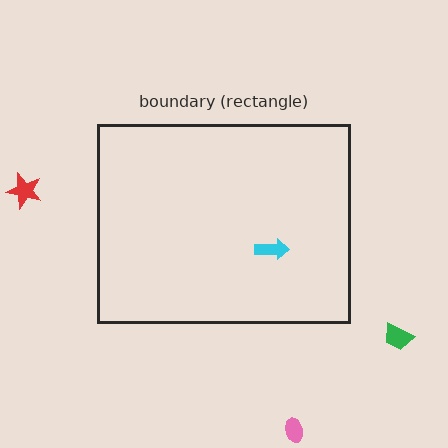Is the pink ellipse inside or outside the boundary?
Outside.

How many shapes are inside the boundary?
1 inside, 3 outside.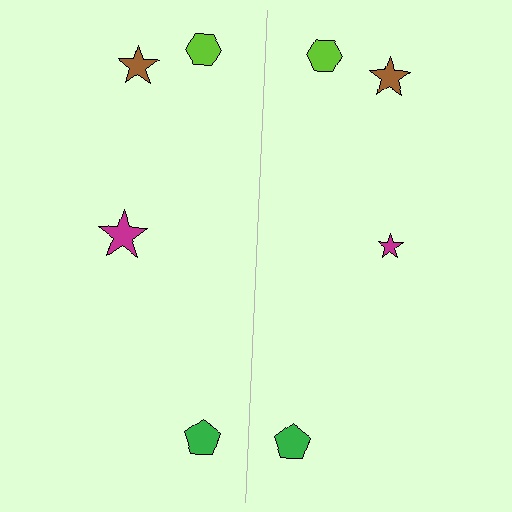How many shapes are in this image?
There are 8 shapes in this image.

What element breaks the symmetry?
The magenta star on the right side has a different size than its mirror counterpart.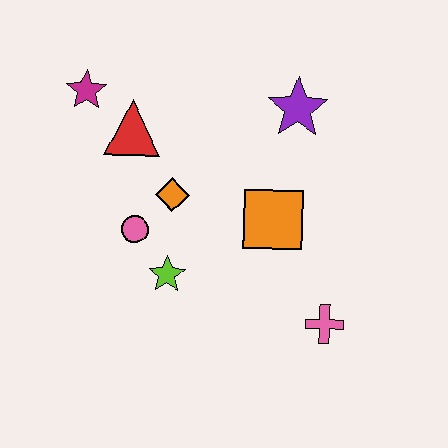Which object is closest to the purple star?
The orange square is closest to the purple star.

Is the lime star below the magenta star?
Yes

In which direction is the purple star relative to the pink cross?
The purple star is above the pink cross.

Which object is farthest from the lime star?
The purple star is farthest from the lime star.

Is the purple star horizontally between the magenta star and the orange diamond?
No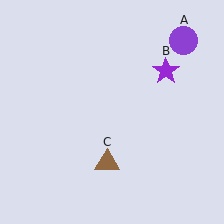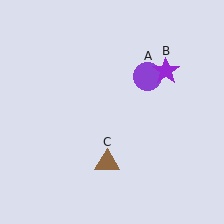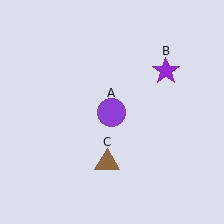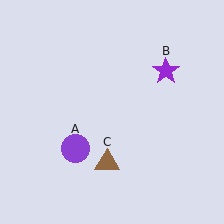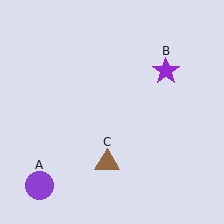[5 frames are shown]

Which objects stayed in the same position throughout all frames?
Purple star (object B) and brown triangle (object C) remained stationary.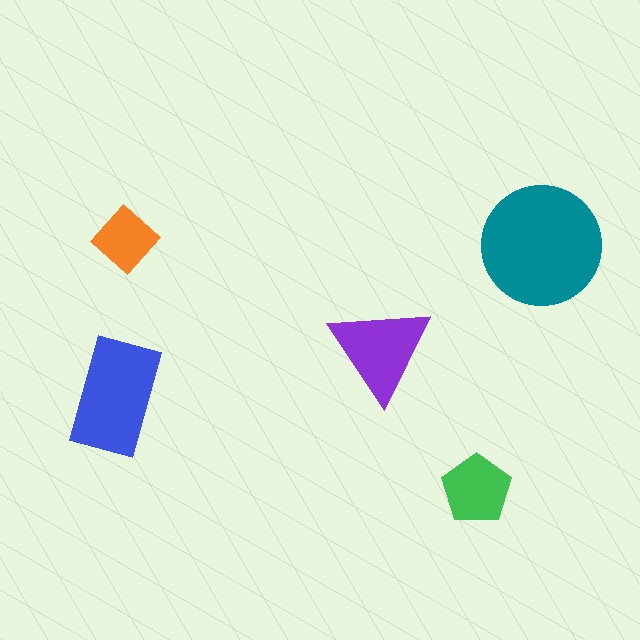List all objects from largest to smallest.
The teal circle, the blue rectangle, the purple triangle, the green pentagon, the orange diamond.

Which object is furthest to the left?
The blue rectangle is leftmost.